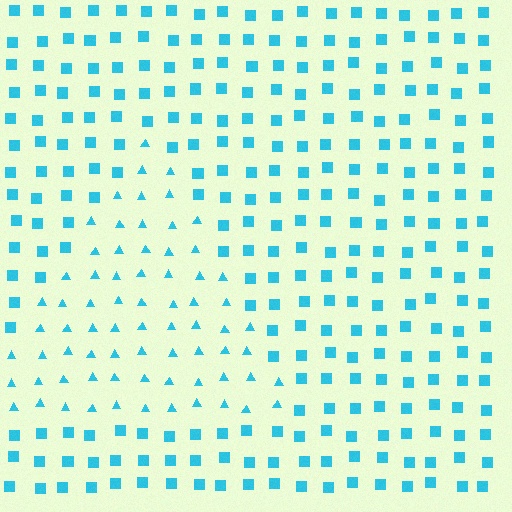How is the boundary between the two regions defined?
The boundary is defined by a change in element shape: triangles inside vs. squares outside. All elements share the same color and spacing.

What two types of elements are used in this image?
The image uses triangles inside the triangle region and squares outside it.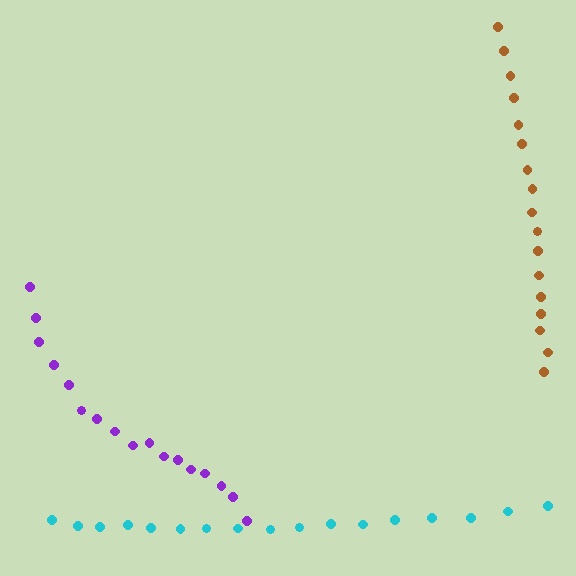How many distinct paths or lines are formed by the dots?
There are 3 distinct paths.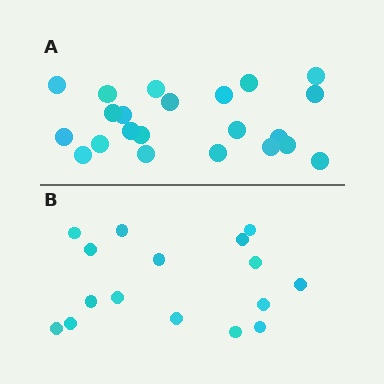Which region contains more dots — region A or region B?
Region A (the top region) has more dots.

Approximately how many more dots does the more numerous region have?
Region A has about 6 more dots than region B.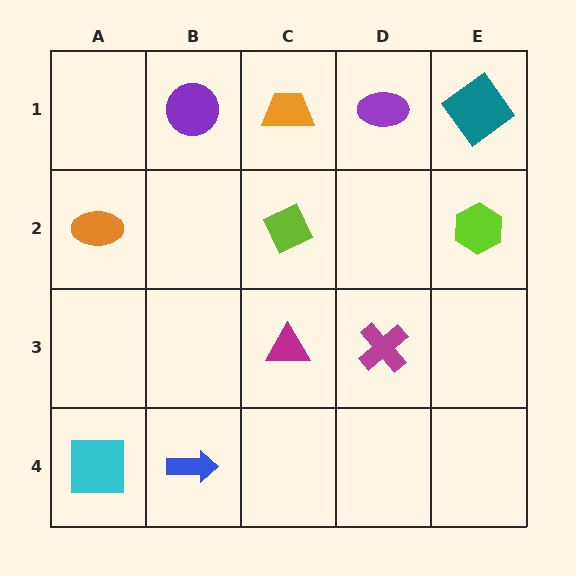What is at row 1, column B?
A purple circle.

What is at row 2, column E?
A lime hexagon.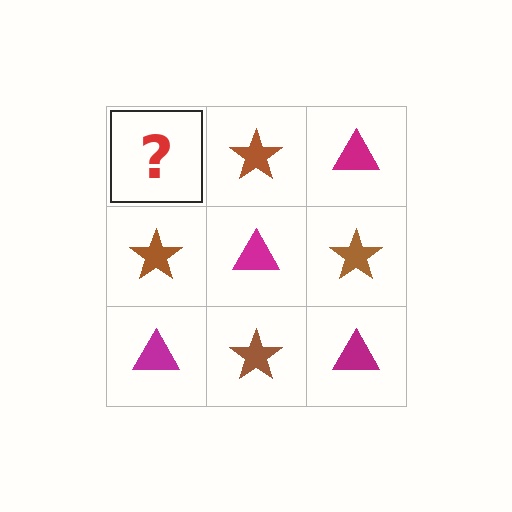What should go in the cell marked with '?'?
The missing cell should contain a magenta triangle.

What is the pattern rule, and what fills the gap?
The rule is that it alternates magenta triangle and brown star in a checkerboard pattern. The gap should be filled with a magenta triangle.